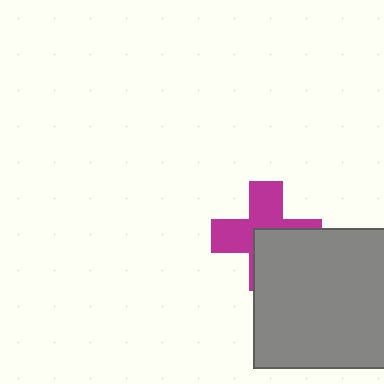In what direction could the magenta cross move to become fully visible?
The magenta cross could move toward the upper-left. That would shift it out from behind the gray square entirely.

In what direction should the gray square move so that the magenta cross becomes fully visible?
The gray square should move toward the lower-right. That is the shortest direction to clear the overlap and leave the magenta cross fully visible.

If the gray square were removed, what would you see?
You would see the complete magenta cross.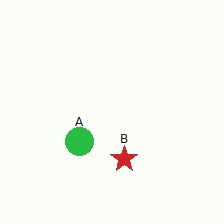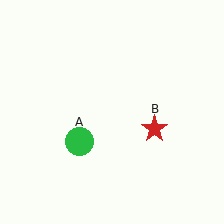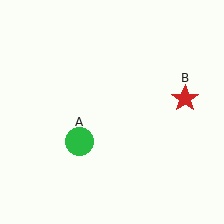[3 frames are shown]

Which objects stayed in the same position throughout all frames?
Green circle (object A) remained stationary.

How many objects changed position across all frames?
1 object changed position: red star (object B).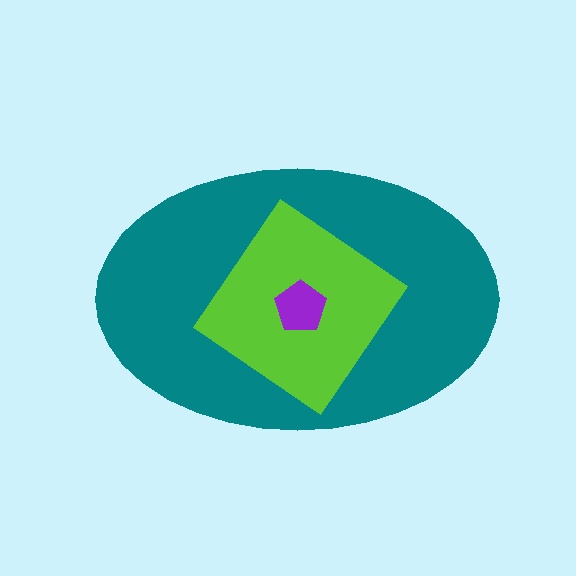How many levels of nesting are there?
3.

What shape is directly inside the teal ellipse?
The lime diamond.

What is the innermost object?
The purple pentagon.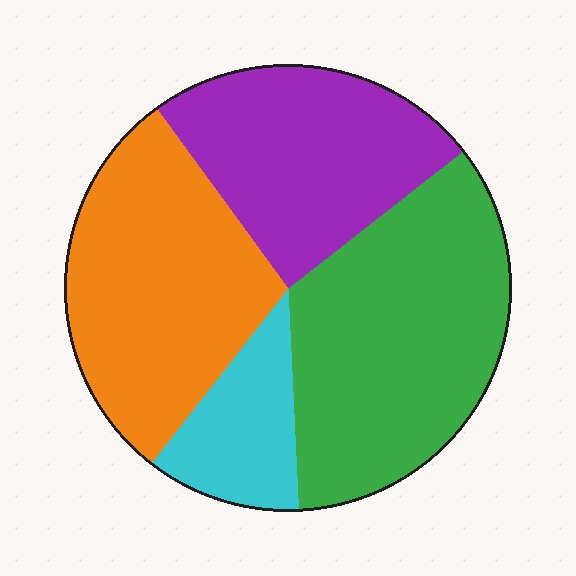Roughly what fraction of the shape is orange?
Orange takes up about one third (1/3) of the shape.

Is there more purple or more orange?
Orange.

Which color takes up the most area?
Green, at roughly 35%.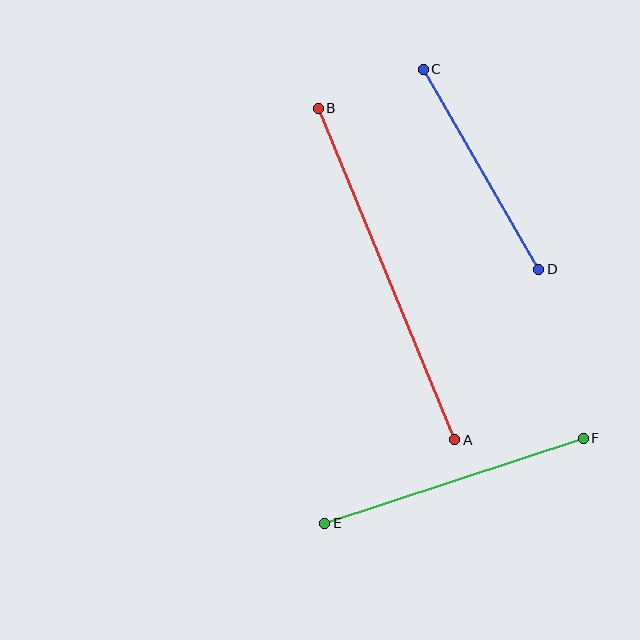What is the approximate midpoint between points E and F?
The midpoint is at approximately (454, 481) pixels.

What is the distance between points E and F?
The distance is approximately 272 pixels.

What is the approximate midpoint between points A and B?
The midpoint is at approximately (386, 274) pixels.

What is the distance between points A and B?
The distance is approximately 358 pixels.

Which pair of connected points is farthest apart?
Points A and B are farthest apart.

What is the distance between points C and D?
The distance is approximately 231 pixels.